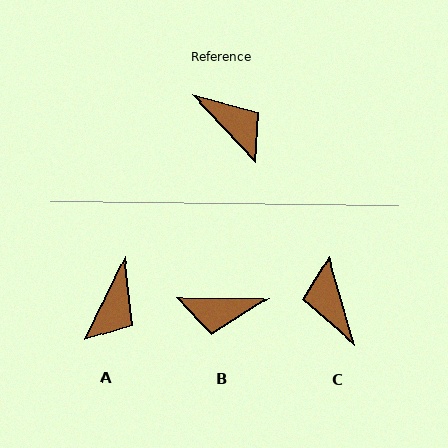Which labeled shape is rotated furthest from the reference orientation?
C, about 153 degrees away.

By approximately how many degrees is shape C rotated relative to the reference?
Approximately 153 degrees counter-clockwise.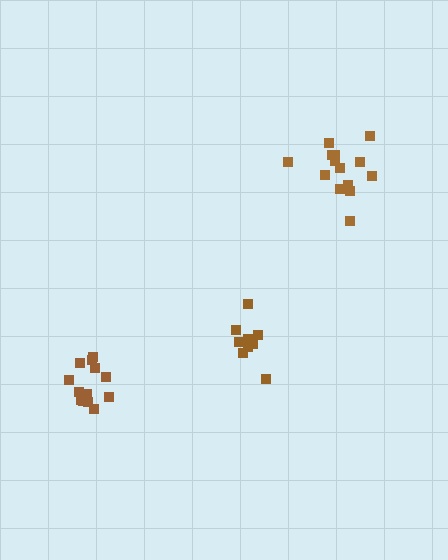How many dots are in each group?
Group 1: 14 dots, Group 2: 14 dots, Group 3: 10 dots (38 total).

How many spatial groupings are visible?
There are 3 spatial groupings.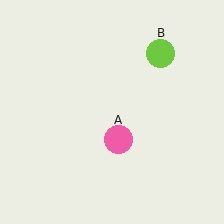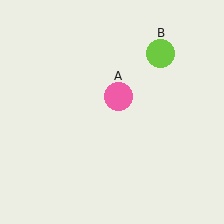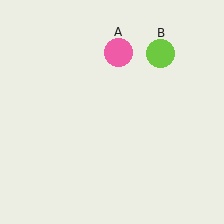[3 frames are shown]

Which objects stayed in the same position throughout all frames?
Lime circle (object B) remained stationary.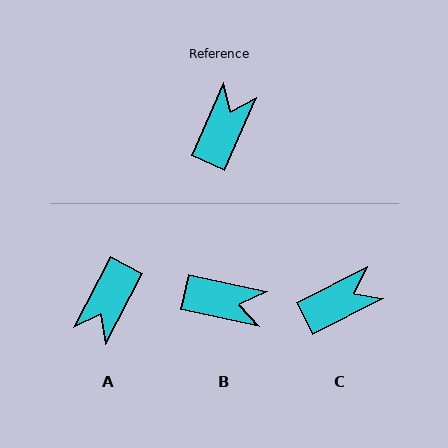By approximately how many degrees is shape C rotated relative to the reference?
Approximately 40 degrees clockwise.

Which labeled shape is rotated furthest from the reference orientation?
A, about 176 degrees away.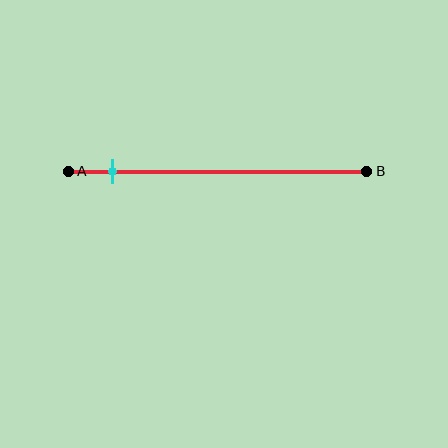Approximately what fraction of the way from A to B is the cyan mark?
The cyan mark is approximately 15% of the way from A to B.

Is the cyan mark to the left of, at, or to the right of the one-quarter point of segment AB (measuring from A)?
The cyan mark is to the left of the one-quarter point of segment AB.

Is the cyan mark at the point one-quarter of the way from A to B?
No, the mark is at about 15% from A, not at the 25% one-quarter point.